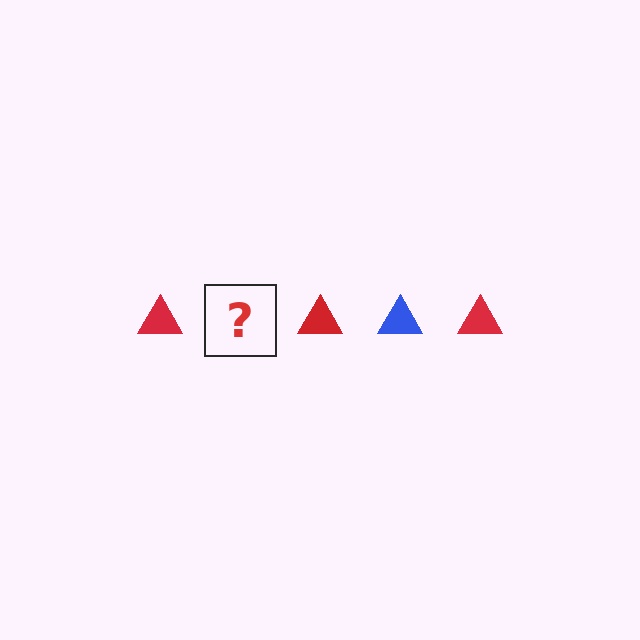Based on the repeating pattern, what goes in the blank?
The blank should be a blue triangle.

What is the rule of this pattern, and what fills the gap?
The rule is that the pattern cycles through red, blue triangles. The gap should be filled with a blue triangle.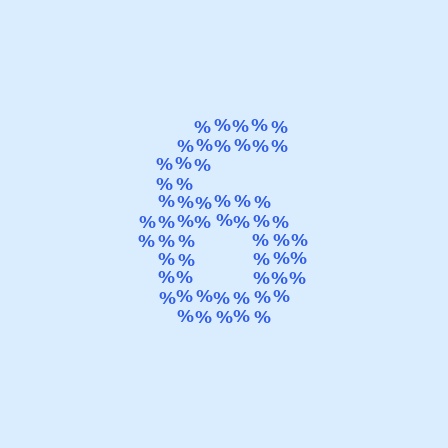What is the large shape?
The large shape is the digit 6.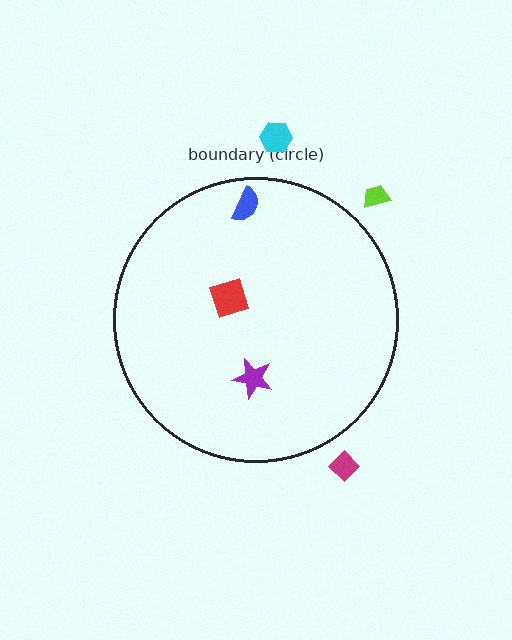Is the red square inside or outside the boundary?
Inside.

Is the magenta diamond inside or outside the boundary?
Outside.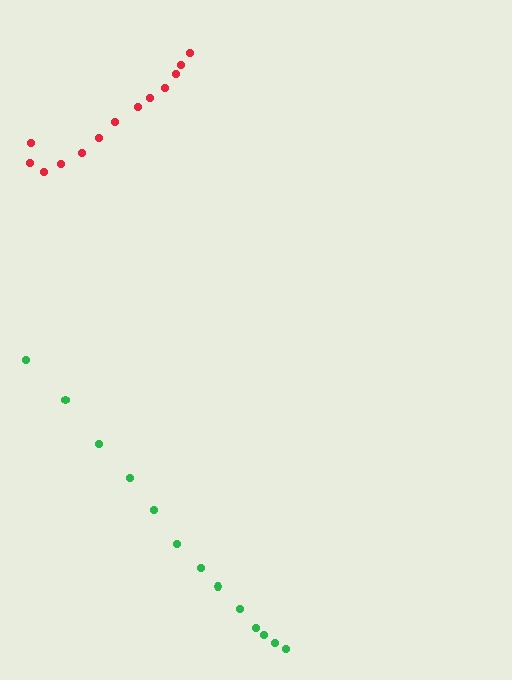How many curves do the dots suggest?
There are 2 distinct paths.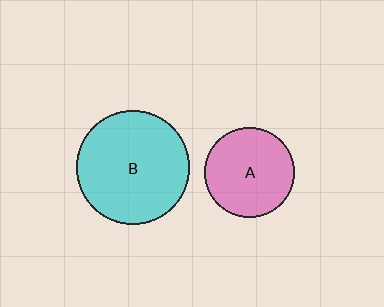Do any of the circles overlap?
No, none of the circles overlap.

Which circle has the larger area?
Circle B (cyan).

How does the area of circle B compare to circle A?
Approximately 1.6 times.